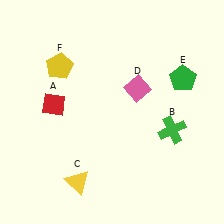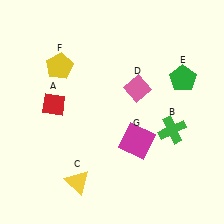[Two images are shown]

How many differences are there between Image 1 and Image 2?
There is 1 difference between the two images.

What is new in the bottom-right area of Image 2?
A magenta square (G) was added in the bottom-right area of Image 2.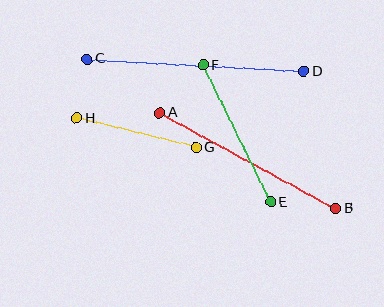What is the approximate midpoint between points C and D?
The midpoint is at approximately (195, 65) pixels.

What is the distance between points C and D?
The distance is approximately 217 pixels.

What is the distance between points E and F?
The distance is approximately 153 pixels.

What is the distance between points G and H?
The distance is approximately 122 pixels.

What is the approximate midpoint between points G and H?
The midpoint is at approximately (137, 133) pixels.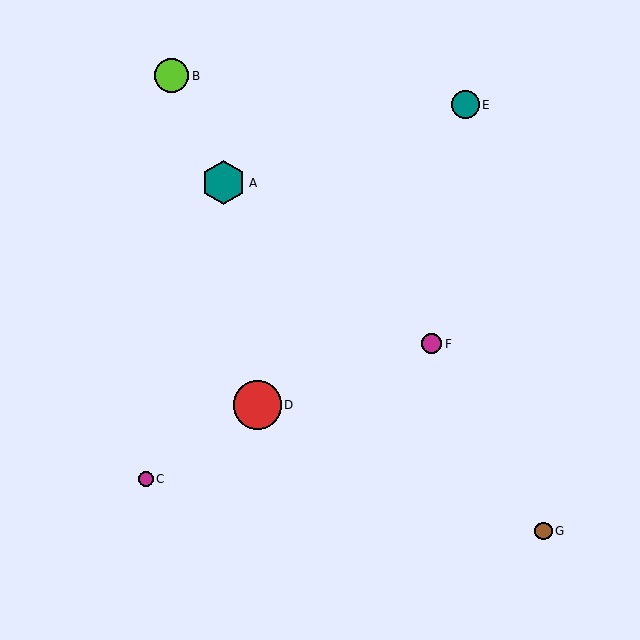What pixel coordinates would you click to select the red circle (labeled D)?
Click at (257, 405) to select the red circle D.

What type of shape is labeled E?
Shape E is a teal circle.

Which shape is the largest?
The red circle (labeled D) is the largest.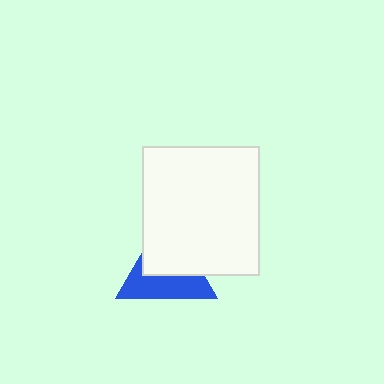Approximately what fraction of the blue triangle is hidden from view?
Roughly 50% of the blue triangle is hidden behind the white rectangle.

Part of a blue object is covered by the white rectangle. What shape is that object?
It is a triangle.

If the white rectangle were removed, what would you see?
You would see the complete blue triangle.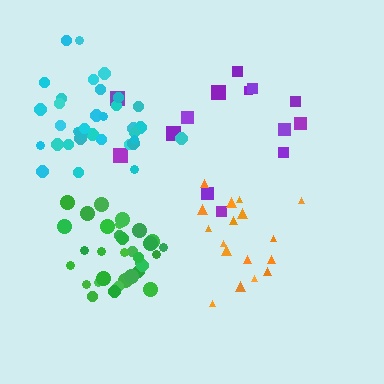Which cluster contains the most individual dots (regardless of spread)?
Cyan (34).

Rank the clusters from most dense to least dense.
green, cyan, orange, purple.